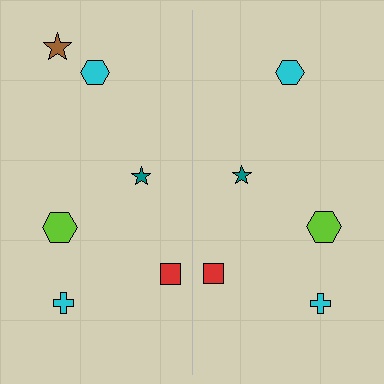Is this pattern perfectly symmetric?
No, the pattern is not perfectly symmetric. A brown star is missing from the right side.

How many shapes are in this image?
There are 11 shapes in this image.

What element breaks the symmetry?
A brown star is missing from the right side.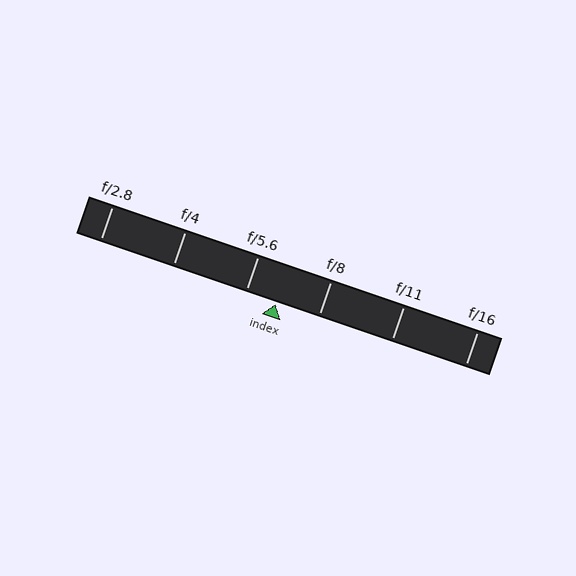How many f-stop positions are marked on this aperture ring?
There are 6 f-stop positions marked.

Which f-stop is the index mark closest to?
The index mark is closest to f/5.6.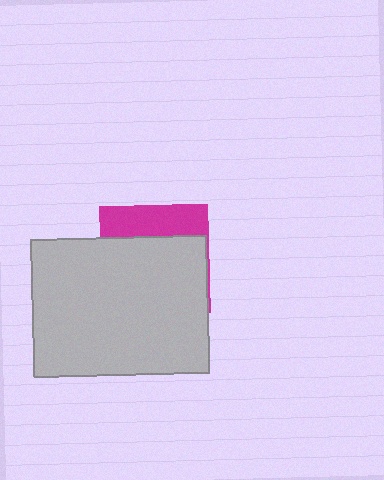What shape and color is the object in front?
The object in front is a light gray rectangle.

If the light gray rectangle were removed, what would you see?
You would see the complete magenta square.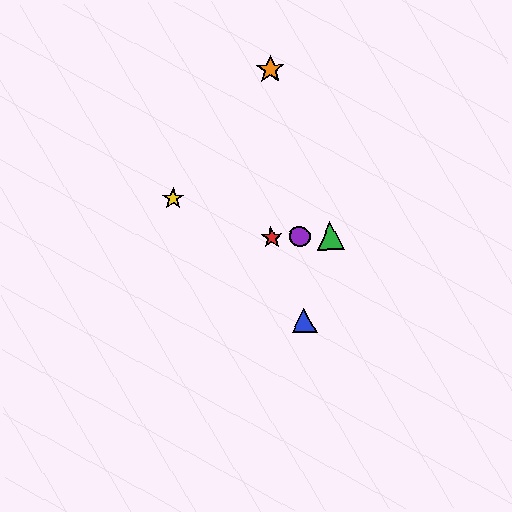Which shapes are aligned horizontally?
The red star, the green triangle, the purple circle are aligned horizontally.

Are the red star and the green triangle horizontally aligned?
Yes, both are at y≈237.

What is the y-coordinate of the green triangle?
The green triangle is at y≈236.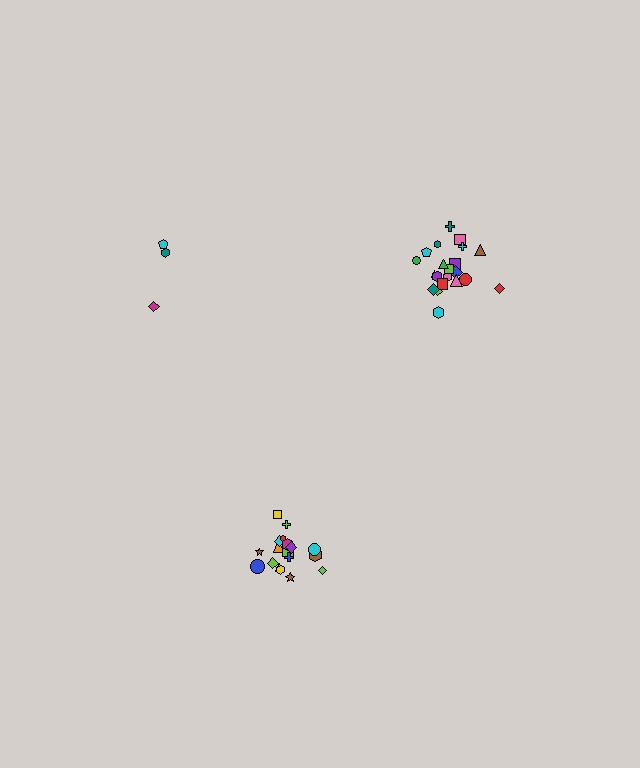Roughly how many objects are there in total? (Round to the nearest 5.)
Roughly 45 objects in total.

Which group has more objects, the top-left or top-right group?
The top-right group.